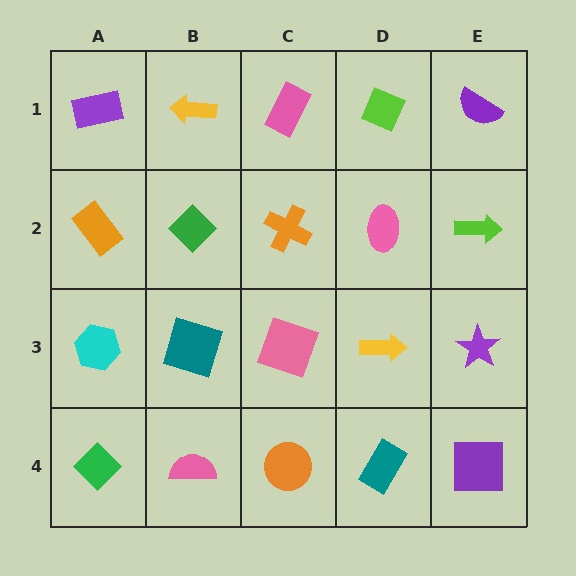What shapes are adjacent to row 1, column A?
An orange rectangle (row 2, column A), a yellow arrow (row 1, column B).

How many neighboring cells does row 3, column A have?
3.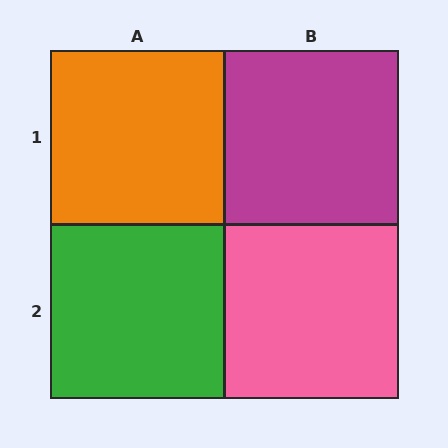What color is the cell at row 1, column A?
Orange.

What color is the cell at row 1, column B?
Magenta.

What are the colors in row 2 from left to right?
Green, pink.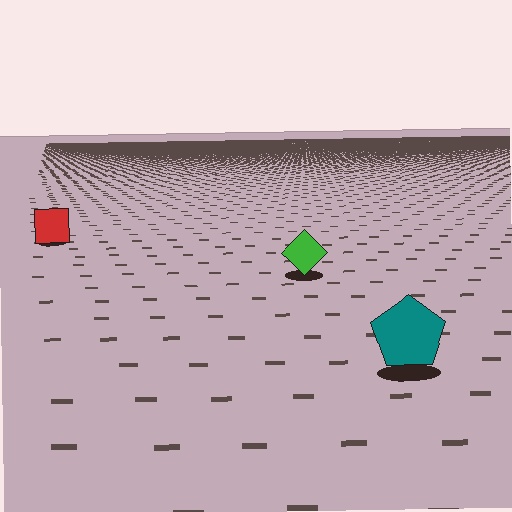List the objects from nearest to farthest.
From nearest to farthest: the teal pentagon, the green diamond, the red square.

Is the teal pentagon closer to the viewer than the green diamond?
Yes. The teal pentagon is closer — you can tell from the texture gradient: the ground texture is coarser near it.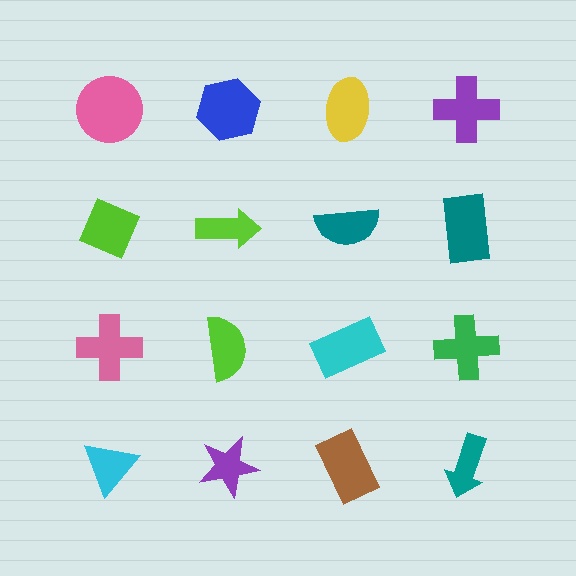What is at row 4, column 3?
A brown rectangle.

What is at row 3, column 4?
A green cross.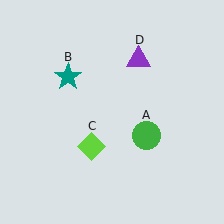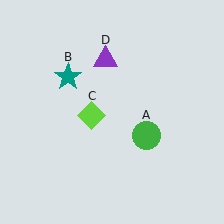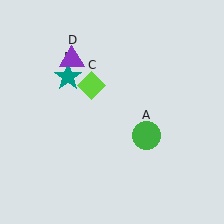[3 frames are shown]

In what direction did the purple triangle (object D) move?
The purple triangle (object D) moved left.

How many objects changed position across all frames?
2 objects changed position: lime diamond (object C), purple triangle (object D).